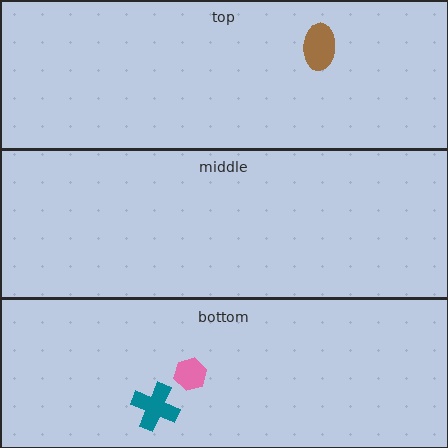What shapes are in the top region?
The brown ellipse.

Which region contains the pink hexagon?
The bottom region.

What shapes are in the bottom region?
The teal cross, the pink hexagon.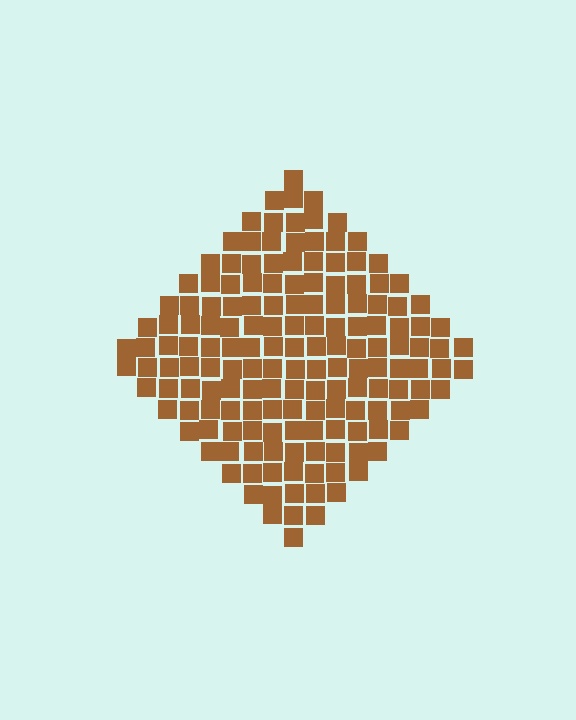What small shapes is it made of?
It is made of small squares.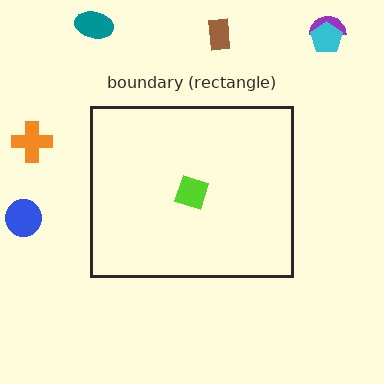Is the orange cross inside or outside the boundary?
Outside.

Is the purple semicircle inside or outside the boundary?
Outside.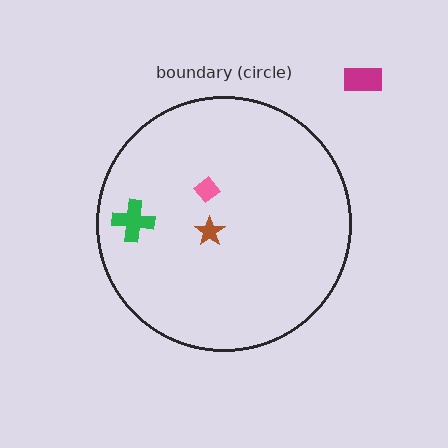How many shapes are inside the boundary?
3 inside, 1 outside.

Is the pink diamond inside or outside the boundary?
Inside.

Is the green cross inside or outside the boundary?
Inside.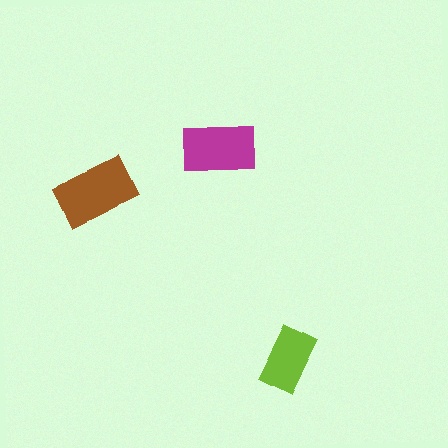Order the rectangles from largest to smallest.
the brown one, the magenta one, the lime one.